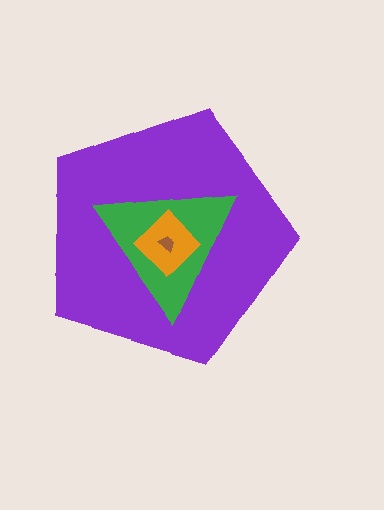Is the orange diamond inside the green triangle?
Yes.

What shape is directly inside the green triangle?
The orange diamond.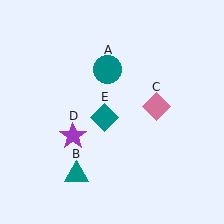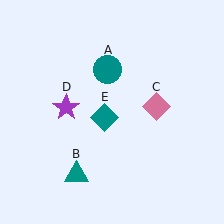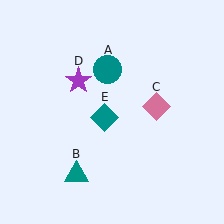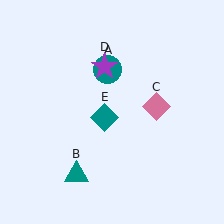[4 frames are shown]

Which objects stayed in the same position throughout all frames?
Teal circle (object A) and teal triangle (object B) and pink diamond (object C) and teal diamond (object E) remained stationary.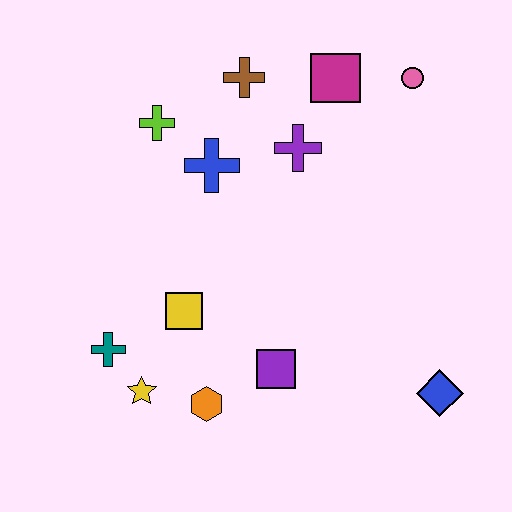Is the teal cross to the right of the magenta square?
No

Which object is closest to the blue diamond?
The purple square is closest to the blue diamond.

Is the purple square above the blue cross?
No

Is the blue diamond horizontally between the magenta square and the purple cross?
No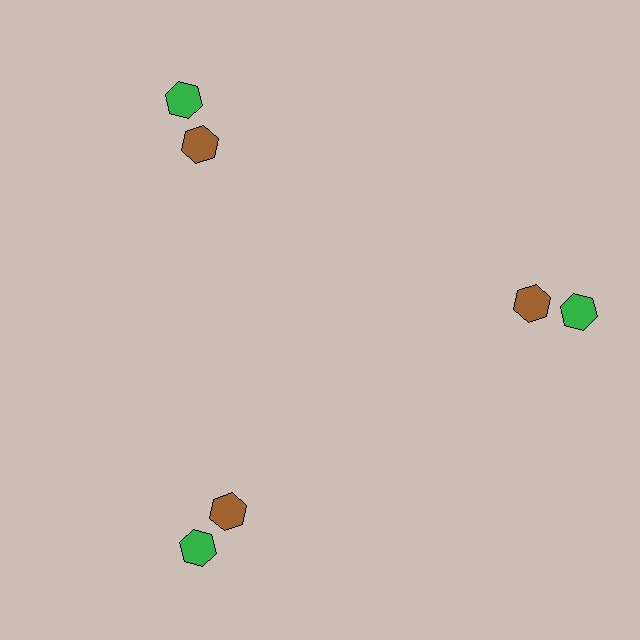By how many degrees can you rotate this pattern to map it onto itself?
The pattern maps onto itself every 120 degrees of rotation.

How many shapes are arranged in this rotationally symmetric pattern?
There are 6 shapes, arranged in 3 groups of 2.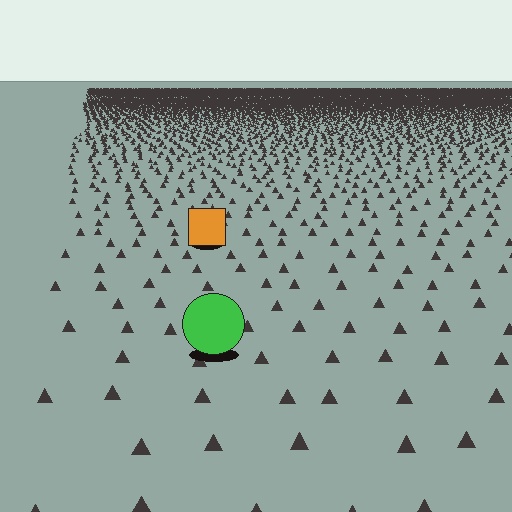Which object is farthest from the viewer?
The orange square is farthest from the viewer. It appears smaller and the ground texture around it is denser.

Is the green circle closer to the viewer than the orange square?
Yes. The green circle is closer — you can tell from the texture gradient: the ground texture is coarser near it.